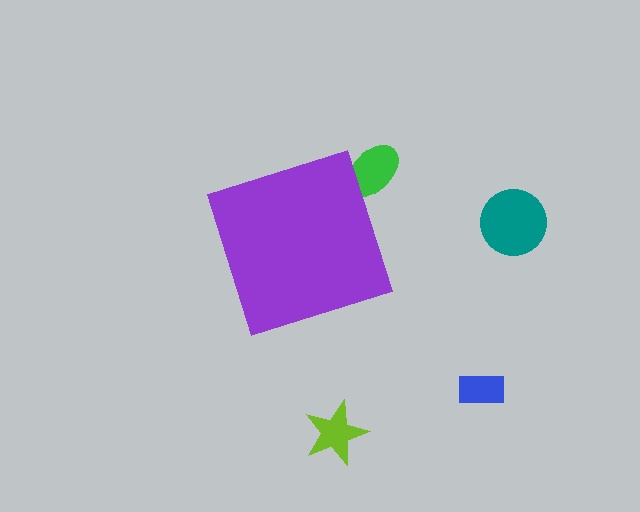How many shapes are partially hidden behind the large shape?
1 shape is partially hidden.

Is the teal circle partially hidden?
No, the teal circle is fully visible.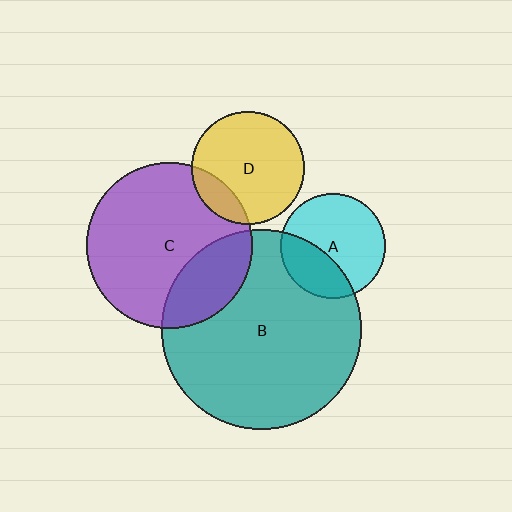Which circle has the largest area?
Circle B (teal).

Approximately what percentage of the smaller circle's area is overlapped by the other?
Approximately 15%.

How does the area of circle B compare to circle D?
Approximately 3.1 times.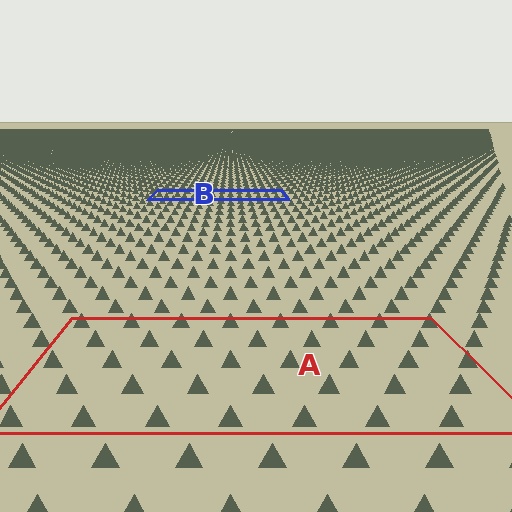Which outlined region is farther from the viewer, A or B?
Region B is farther from the viewer — the texture elements inside it appear smaller and more densely packed.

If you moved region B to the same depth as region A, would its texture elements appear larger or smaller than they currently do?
They would appear larger. At a closer depth, the same texture elements are projected at a bigger on-screen size.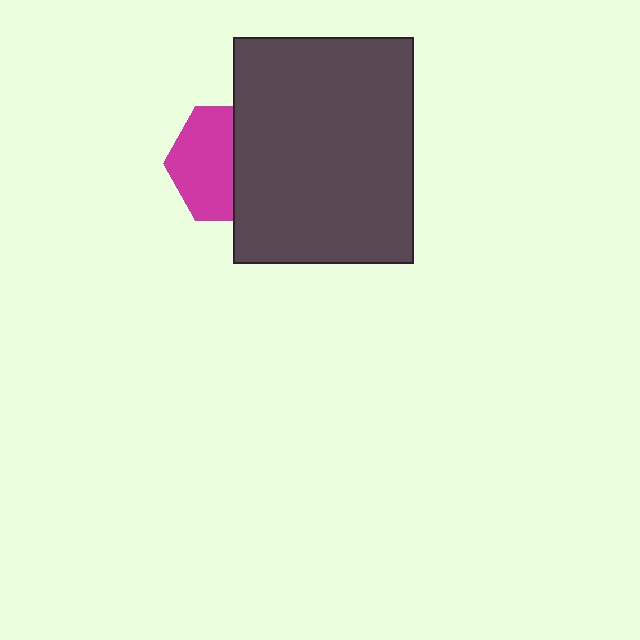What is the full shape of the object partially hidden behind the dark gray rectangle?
The partially hidden object is a magenta hexagon.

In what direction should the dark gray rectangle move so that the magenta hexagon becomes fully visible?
The dark gray rectangle should move right. That is the shortest direction to clear the overlap and leave the magenta hexagon fully visible.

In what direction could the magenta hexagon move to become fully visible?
The magenta hexagon could move left. That would shift it out from behind the dark gray rectangle entirely.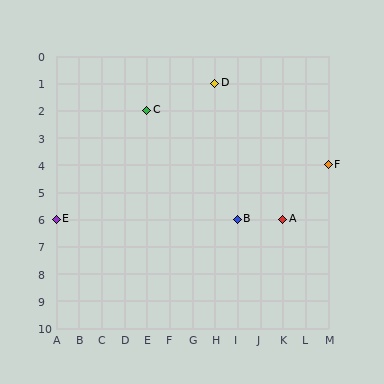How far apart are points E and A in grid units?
Points E and A are 10 columns apart.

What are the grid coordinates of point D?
Point D is at grid coordinates (H, 1).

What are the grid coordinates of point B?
Point B is at grid coordinates (I, 6).